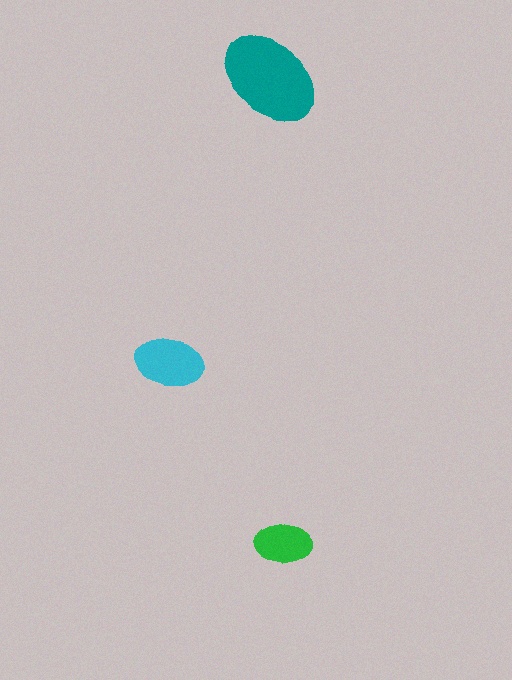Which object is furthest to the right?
The green ellipse is rightmost.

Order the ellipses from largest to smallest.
the teal one, the cyan one, the green one.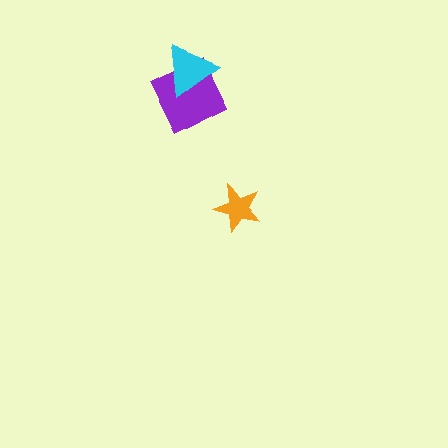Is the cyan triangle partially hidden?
No, no other shape covers it.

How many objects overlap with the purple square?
1 object overlaps with the purple square.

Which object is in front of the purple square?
The cyan triangle is in front of the purple square.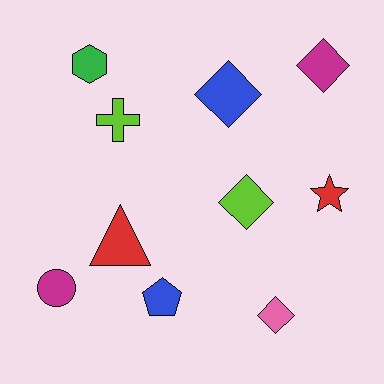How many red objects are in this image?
There are 2 red objects.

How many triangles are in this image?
There is 1 triangle.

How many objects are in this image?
There are 10 objects.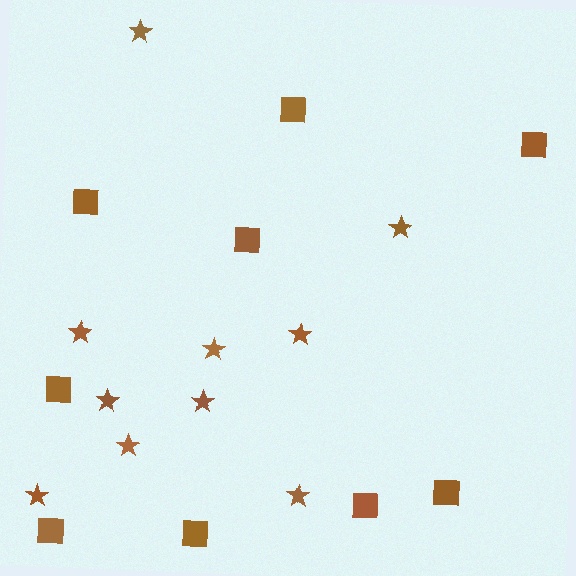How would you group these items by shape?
There are 2 groups: one group of stars (10) and one group of squares (9).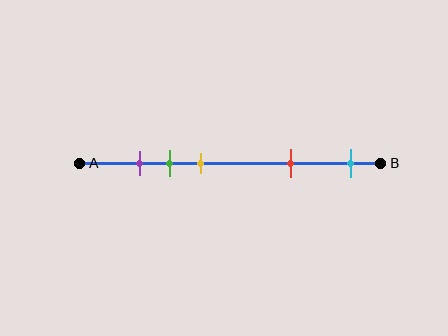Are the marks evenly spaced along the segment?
No, the marks are not evenly spaced.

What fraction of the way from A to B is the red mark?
The red mark is approximately 70% (0.7) of the way from A to B.